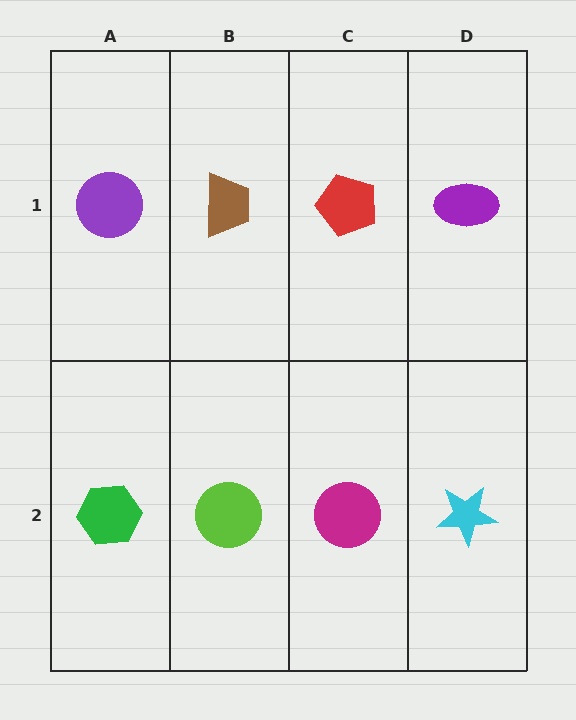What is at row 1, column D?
A purple ellipse.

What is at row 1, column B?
A brown trapezoid.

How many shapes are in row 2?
4 shapes.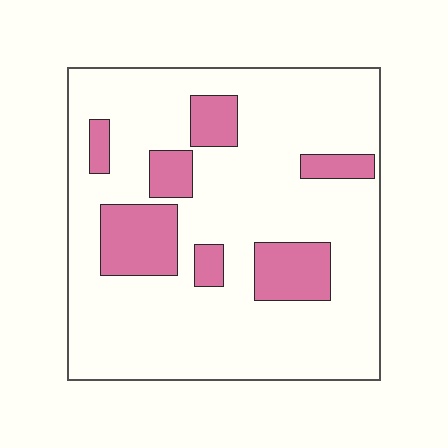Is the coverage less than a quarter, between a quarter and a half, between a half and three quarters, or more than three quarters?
Less than a quarter.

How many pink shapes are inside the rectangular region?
7.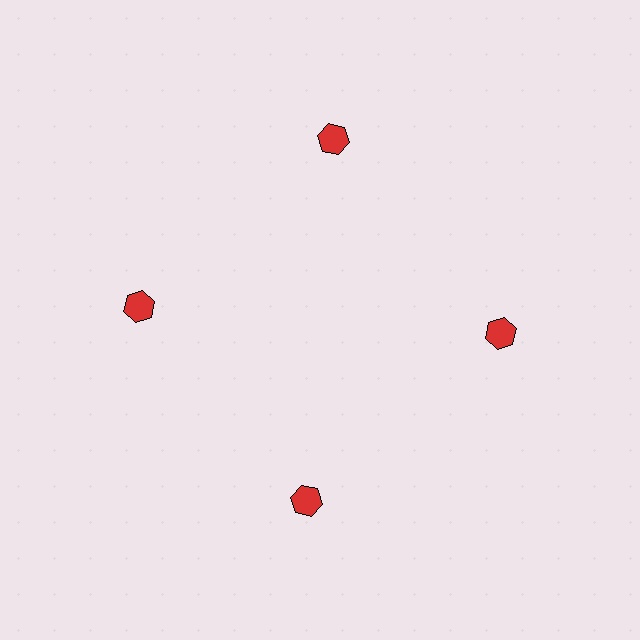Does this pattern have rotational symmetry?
Yes, this pattern has 4-fold rotational symmetry. It looks the same after rotating 90 degrees around the center.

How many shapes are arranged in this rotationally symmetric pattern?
There are 4 shapes, arranged in 4 groups of 1.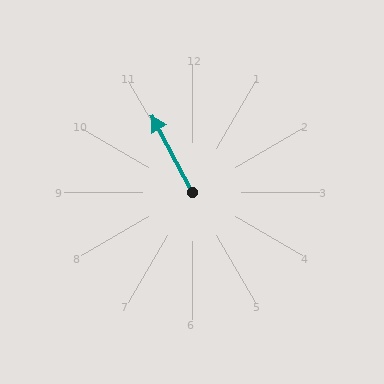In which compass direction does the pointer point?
Northwest.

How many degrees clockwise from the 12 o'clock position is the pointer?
Approximately 332 degrees.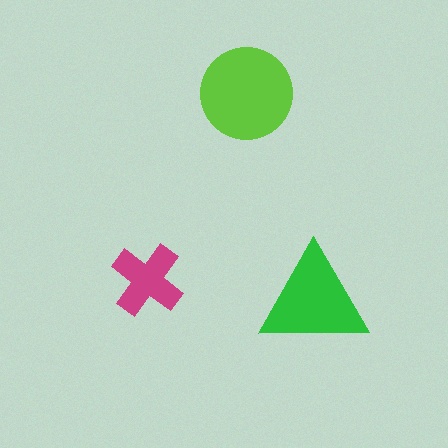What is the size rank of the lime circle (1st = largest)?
1st.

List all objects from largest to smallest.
The lime circle, the green triangle, the magenta cross.